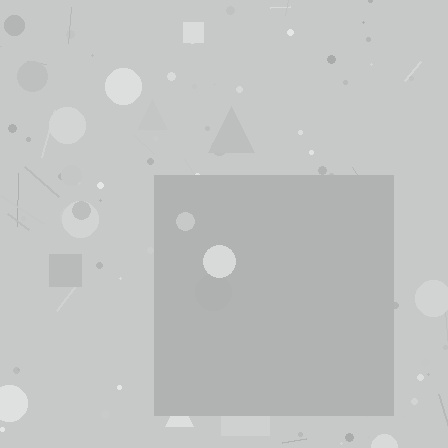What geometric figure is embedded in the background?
A square is embedded in the background.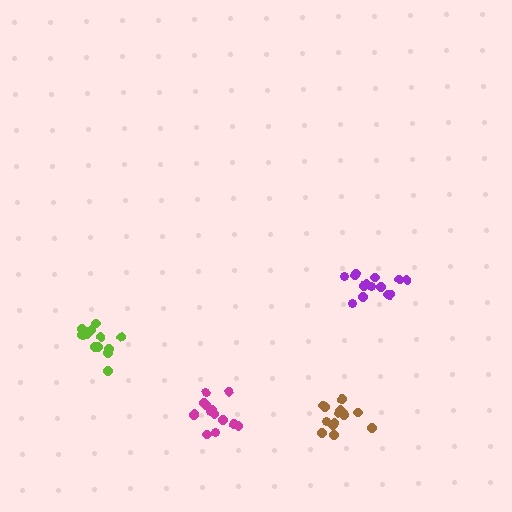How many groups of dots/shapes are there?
There are 4 groups.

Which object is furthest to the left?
The lime cluster is leftmost.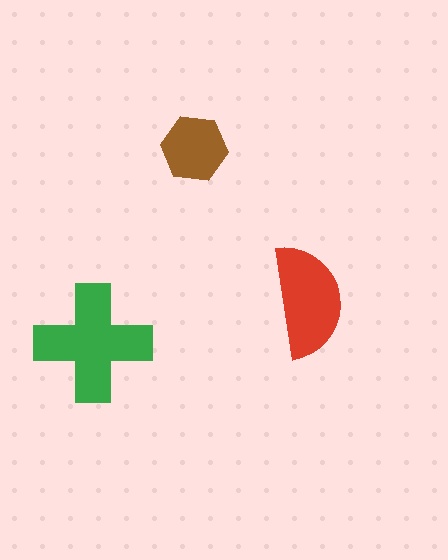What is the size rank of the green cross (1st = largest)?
1st.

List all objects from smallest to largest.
The brown hexagon, the red semicircle, the green cross.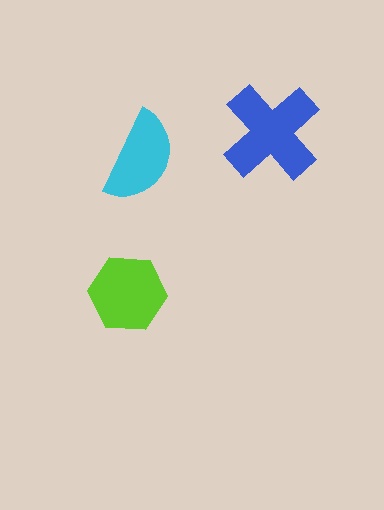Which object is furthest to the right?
The blue cross is rightmost.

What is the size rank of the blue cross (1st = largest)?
1st.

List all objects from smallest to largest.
The cyan semicircle, the lime hexagon, the blue cross.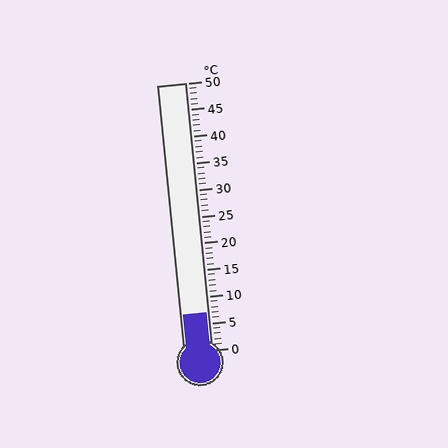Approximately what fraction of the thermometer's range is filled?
The thermometer is filled to approximately 15% of its range.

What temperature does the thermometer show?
The thermometer shows approximately 7°C.